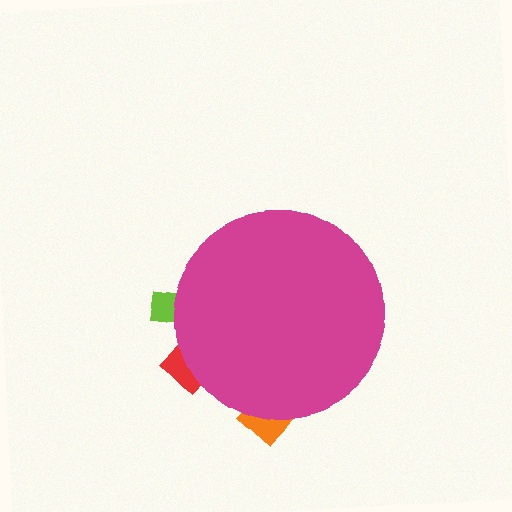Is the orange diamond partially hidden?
Yes, the orange diamond is partially hidden behind the magenta circle.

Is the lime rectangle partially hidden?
Yes, the lime rectangle is partially hidden behind the magenta circle.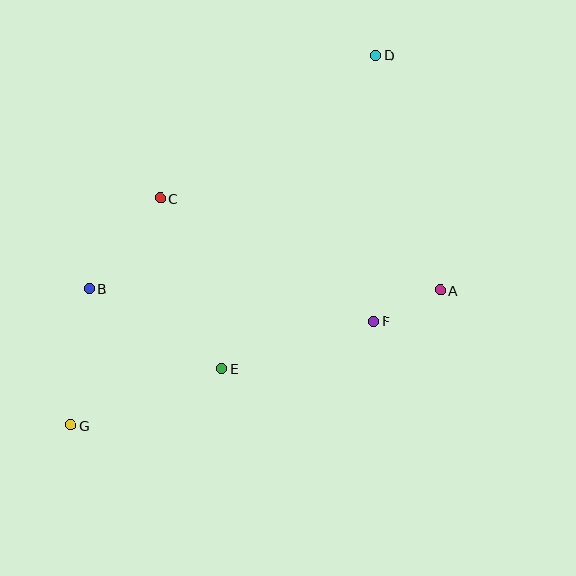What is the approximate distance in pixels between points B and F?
The distance between B and F is approximately 286 pixels.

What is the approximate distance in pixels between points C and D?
The distance between C and D is approximately 259 pixels.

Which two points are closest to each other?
Points A and F are closest to each other.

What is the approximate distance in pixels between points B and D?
The distance between B and D is approximately 370 pixels.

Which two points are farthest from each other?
Points D and G are farthest from each other.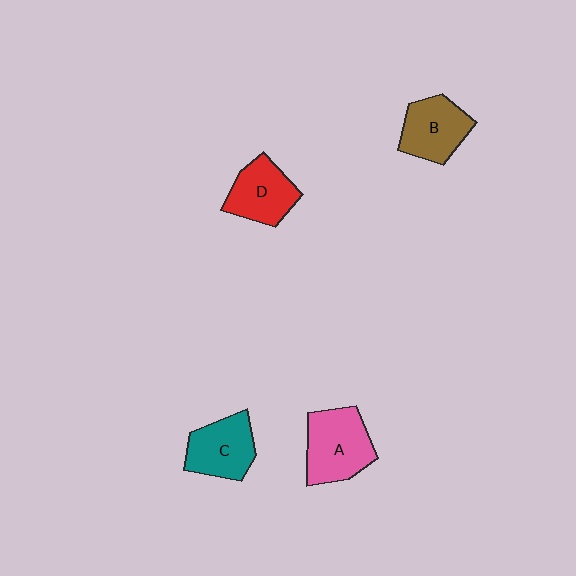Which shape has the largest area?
Shape A (pink).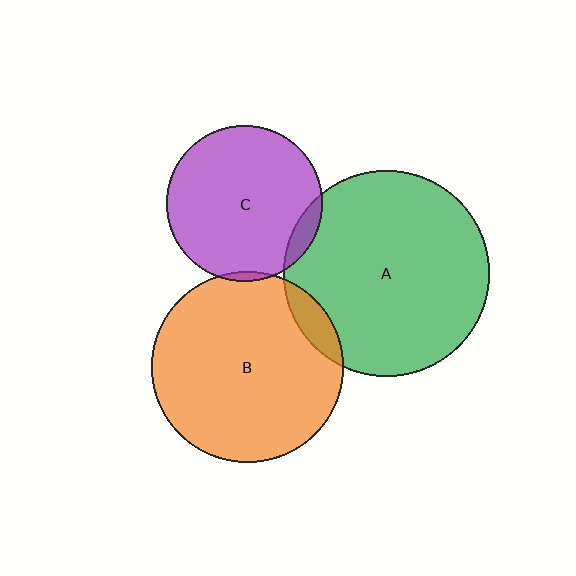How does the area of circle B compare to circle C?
Approximately 1.5 times.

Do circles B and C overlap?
Yes.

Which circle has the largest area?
Circle A (green).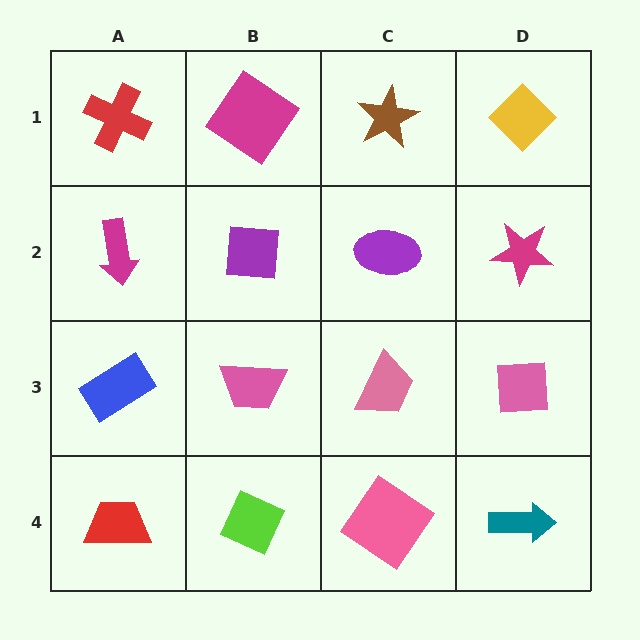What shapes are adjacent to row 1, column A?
A magenta arrow (row 2, column A), a magenta diamond (row 1, column B).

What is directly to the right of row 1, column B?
A brown star.